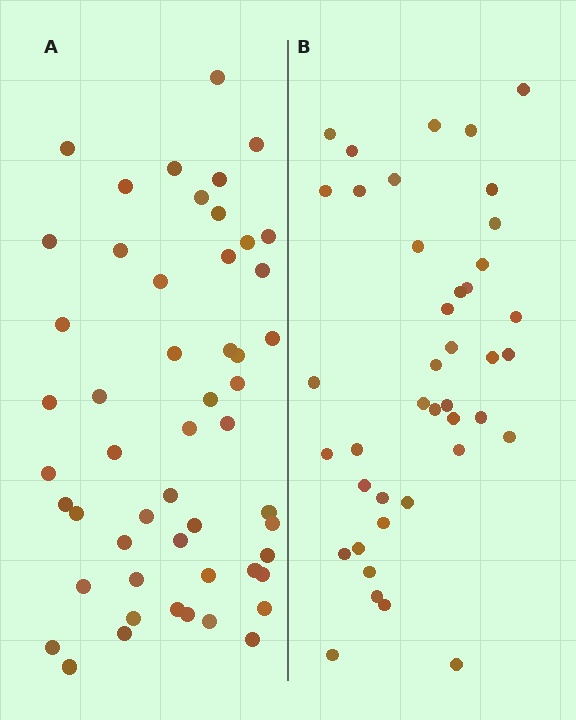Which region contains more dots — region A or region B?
Region A (the left region) has more dots.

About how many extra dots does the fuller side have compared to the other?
Region A has roughly 12 or so more dots than region B.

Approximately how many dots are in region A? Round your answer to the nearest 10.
About 50 dots. (The exact count is 52, which rounds to 50.)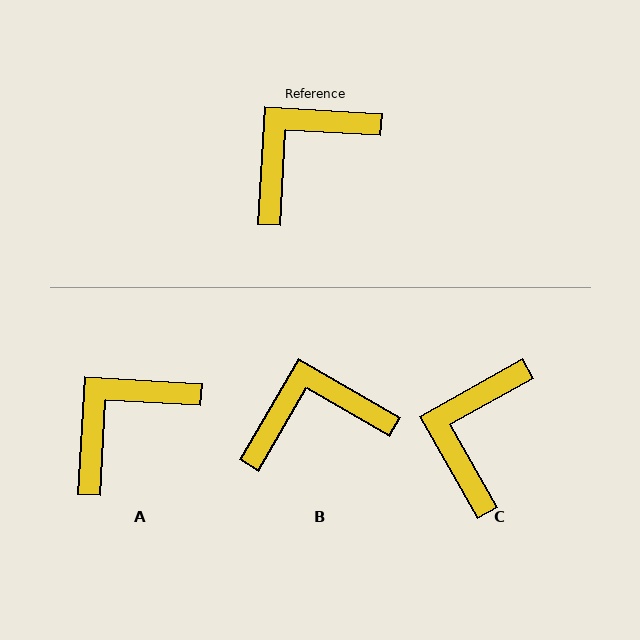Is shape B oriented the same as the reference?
No, it is off by about 27 degrees.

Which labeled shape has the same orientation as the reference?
A.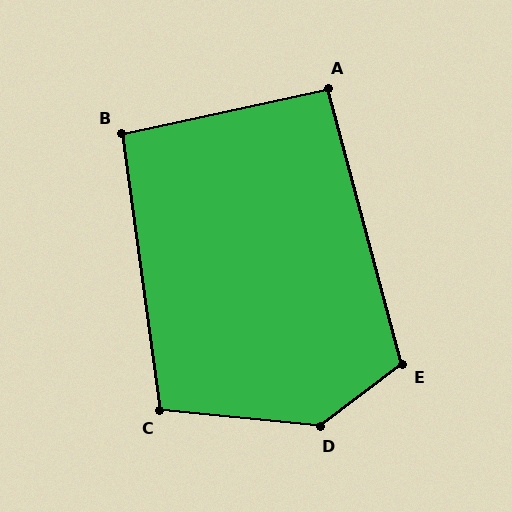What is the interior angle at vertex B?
Approximately 94 degrees (approximately right).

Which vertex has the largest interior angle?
D, at approximately 137 degrees.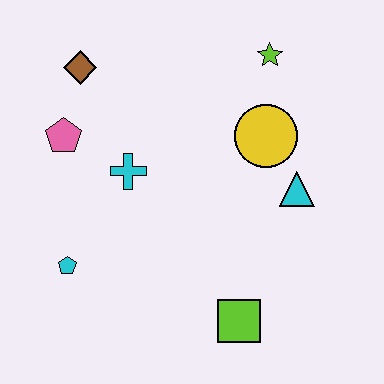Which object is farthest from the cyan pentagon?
The lime star is farthest from the cyan pentagon.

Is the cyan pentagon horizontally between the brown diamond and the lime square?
No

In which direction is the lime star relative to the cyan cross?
The lime star is to the right of the cyan cross.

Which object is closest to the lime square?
The cyan triangle is closest to the lime square.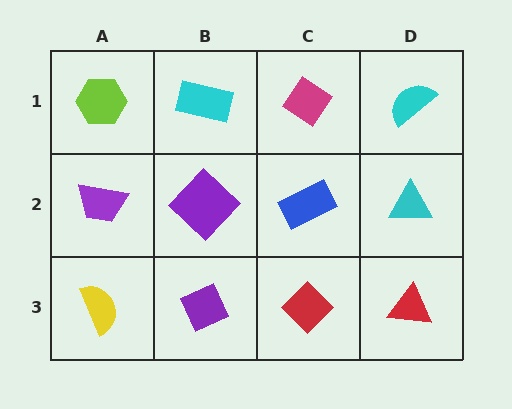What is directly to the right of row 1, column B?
A magenta diamond.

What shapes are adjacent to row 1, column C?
A blue rectangle (row 2, column C), a cyan rectangle (row 1, column B), a cyan semicircle (row 1, column D).